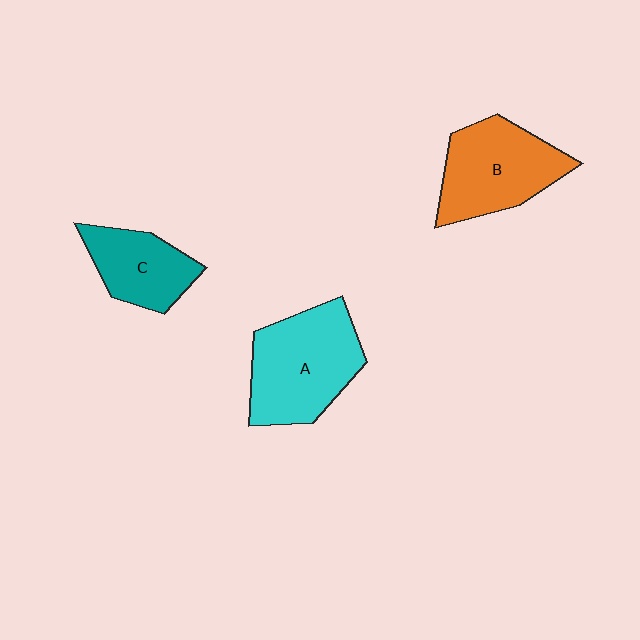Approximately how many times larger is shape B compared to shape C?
Approximately 1.4 times.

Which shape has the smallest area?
Shape C (teal).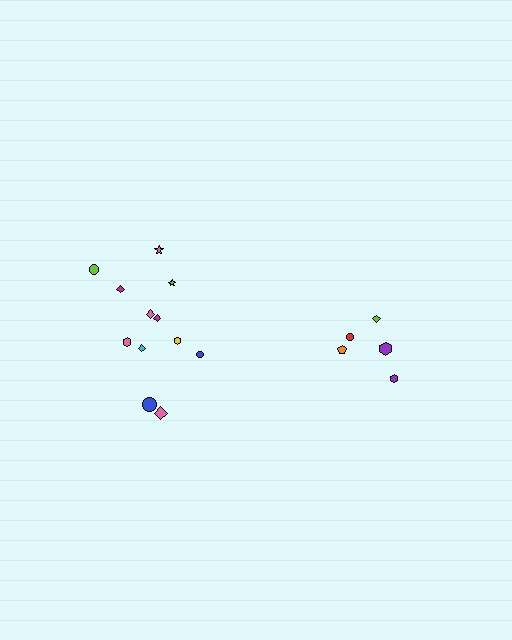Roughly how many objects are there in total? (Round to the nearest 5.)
Roughly 15 objects in total.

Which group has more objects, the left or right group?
The left group.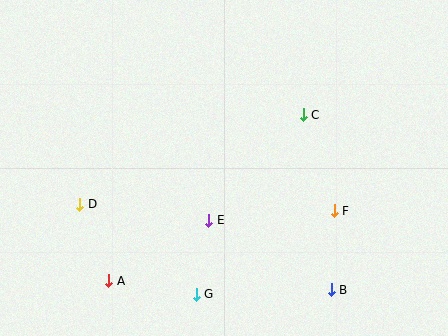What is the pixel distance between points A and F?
The distance between A and F is 236 pixels.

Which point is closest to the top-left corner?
Point D is closest to the top-left corner.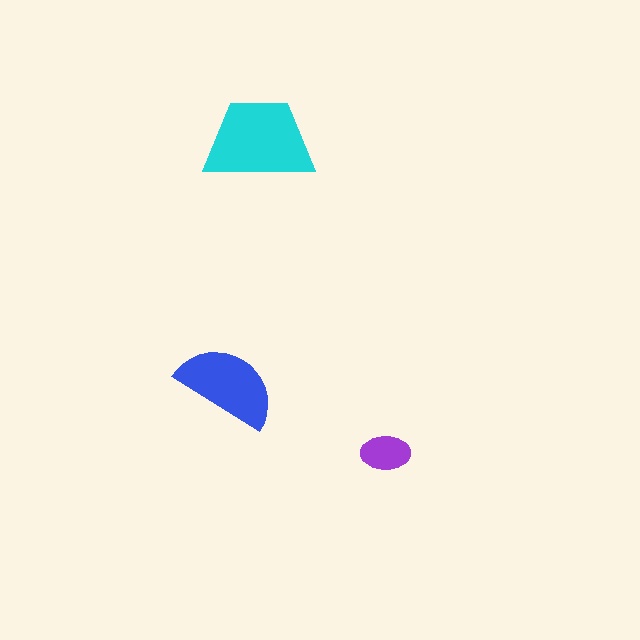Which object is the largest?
The cyan trapezoid.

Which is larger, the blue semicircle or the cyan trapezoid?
The cyan trapezoid.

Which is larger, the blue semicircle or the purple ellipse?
The blue semicircle.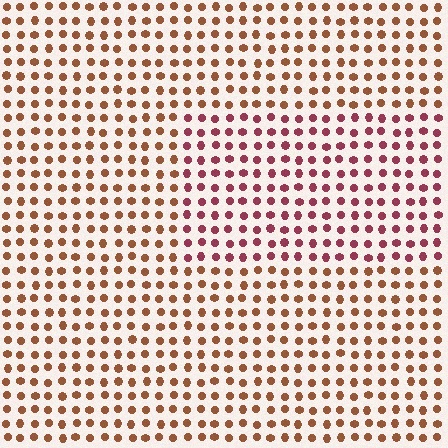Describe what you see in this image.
The image is filled with small brown elements in a uniform arrangement. A rectangle-shaped region is visible where the elements are tinted to a slightly different hue, forming a subtle color boundary.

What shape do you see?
I see a rectangle.